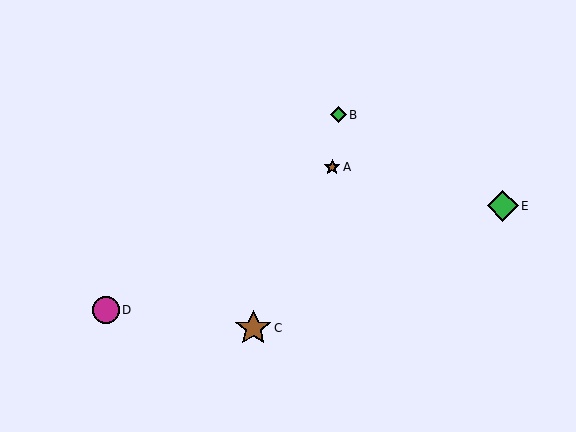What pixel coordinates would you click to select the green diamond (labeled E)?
Click at (503, 206) to select the green diamond E.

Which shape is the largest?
The brown star (labeled C) is the largest.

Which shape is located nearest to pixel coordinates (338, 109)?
The green diamond (labeled B) at (339, 115) is nearest to that location.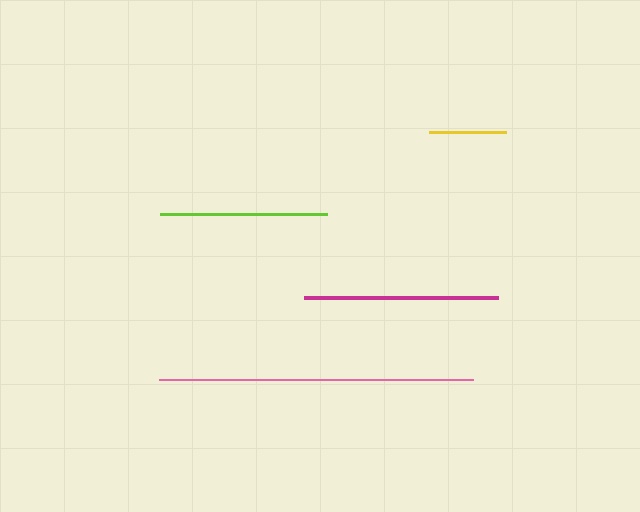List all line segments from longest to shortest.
From longest to shortest: pink, magenta, lime, yellow.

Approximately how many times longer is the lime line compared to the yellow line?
The lime line is approximately 2.2 times the length of the yellow line.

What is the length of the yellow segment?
The yellow segment is approximately 77 pixels long.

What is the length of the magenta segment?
The magenta segment is approximately 194 pixels long.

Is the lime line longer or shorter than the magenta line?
The magenta line is longer than the lime line.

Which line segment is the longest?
The pink line is the longest at approximately 314 pixels.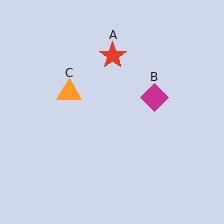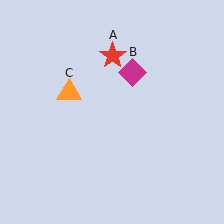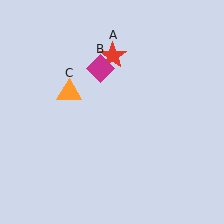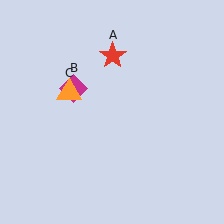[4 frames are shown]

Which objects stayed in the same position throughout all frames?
Red star (object A) and orange triangle (object C) remained stationary.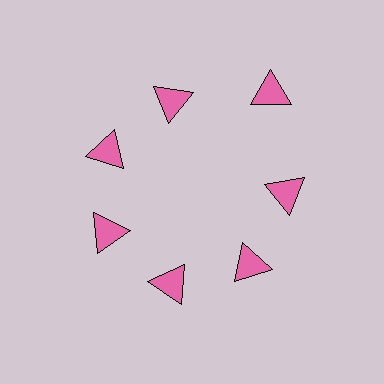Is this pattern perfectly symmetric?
No. The 7 pink triangles are arranged in a ring, but one element near the 1 o'clock position is pushed outward from the center, breaking the 7-fold rotational symmetry.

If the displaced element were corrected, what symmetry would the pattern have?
It would have 7-fold rotational symmetry — the pattern would map onto itself every 51 degrees.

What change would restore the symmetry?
The symmetry would be restored by moving it inward, back onto the ring so that all 7 triangles sit at equal angles and equal distance from the center.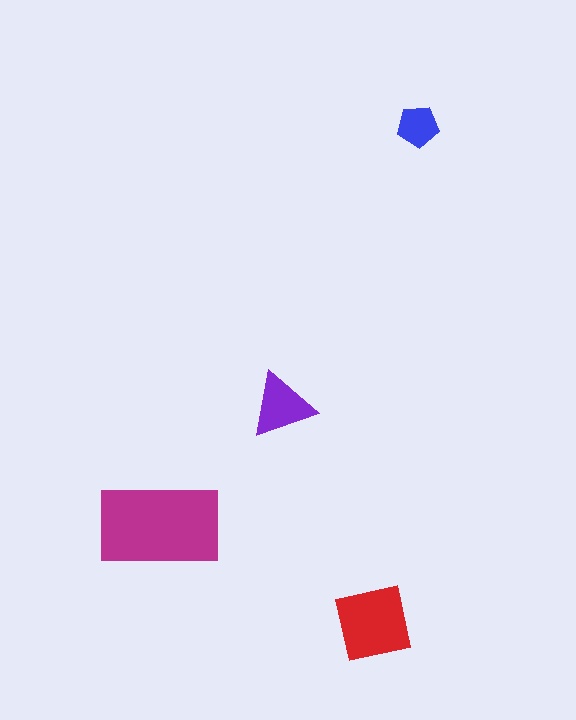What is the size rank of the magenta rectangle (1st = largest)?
1st.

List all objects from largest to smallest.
The magenta rectangle, the red square, the purple triangle, the blue pentagon.